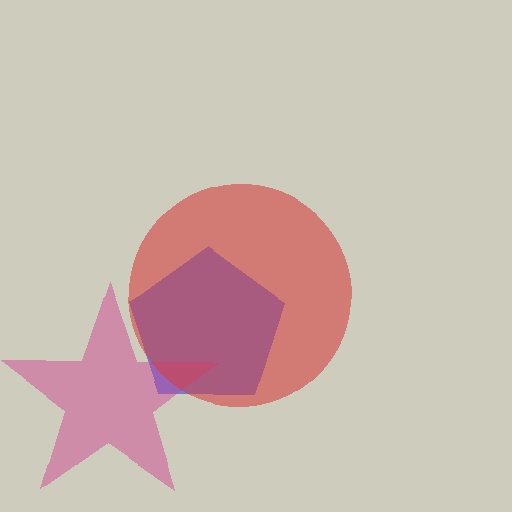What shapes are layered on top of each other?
The layered shapes are: a blue pentagon, a magenta star, a red circle.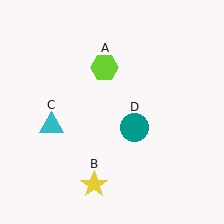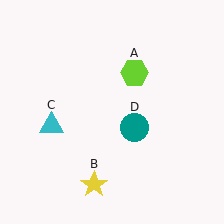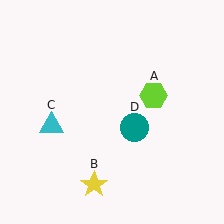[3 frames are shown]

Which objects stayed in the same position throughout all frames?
Yellow star (object B) and cyan triangle (object C) and teal circle (object D) remained stationary.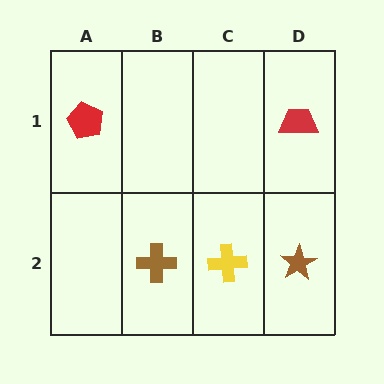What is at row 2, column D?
A brown star.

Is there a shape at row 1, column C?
No, that cell is empty.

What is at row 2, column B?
A brown cross.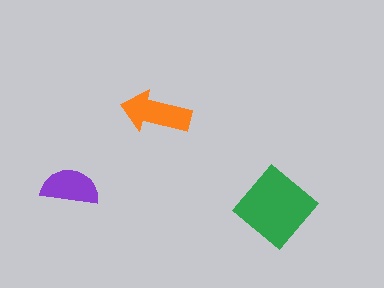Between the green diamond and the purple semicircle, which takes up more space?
The green diamond.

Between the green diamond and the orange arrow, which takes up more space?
The green diamond.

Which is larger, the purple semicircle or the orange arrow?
The orange arrow.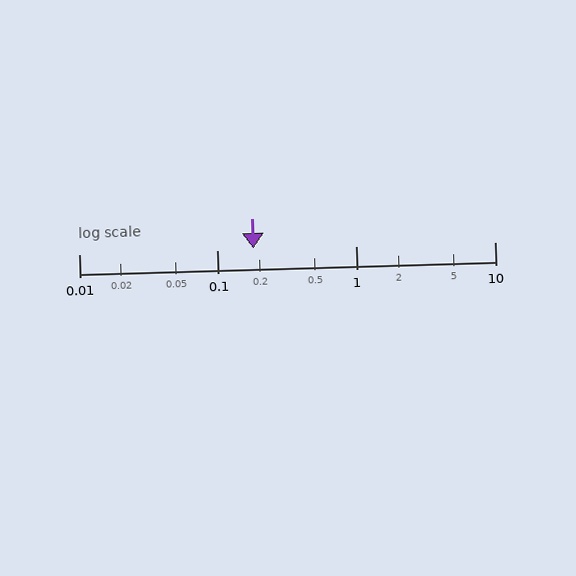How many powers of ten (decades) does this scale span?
The scale spans 3 decades, from 0.01 to 10.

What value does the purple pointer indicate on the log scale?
The pointer indicates approximately 0.18.